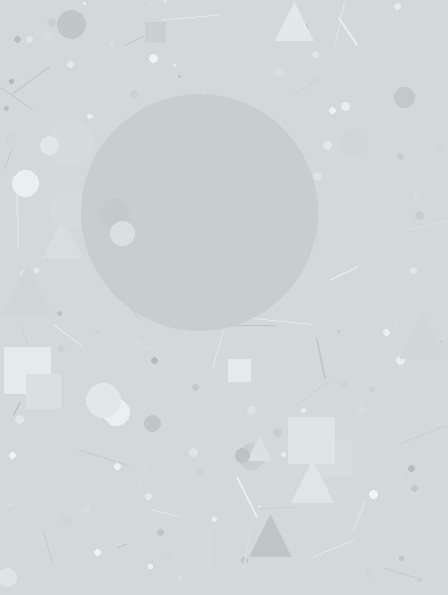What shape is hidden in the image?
A circle is hidden in the image.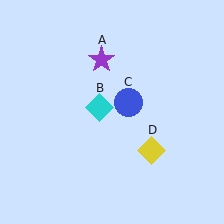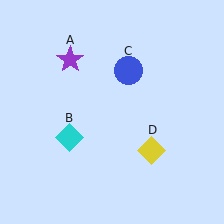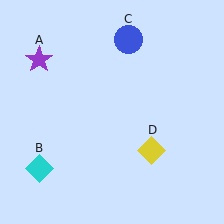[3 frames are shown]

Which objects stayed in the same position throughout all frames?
Yellow diamond (object D) remained stationary.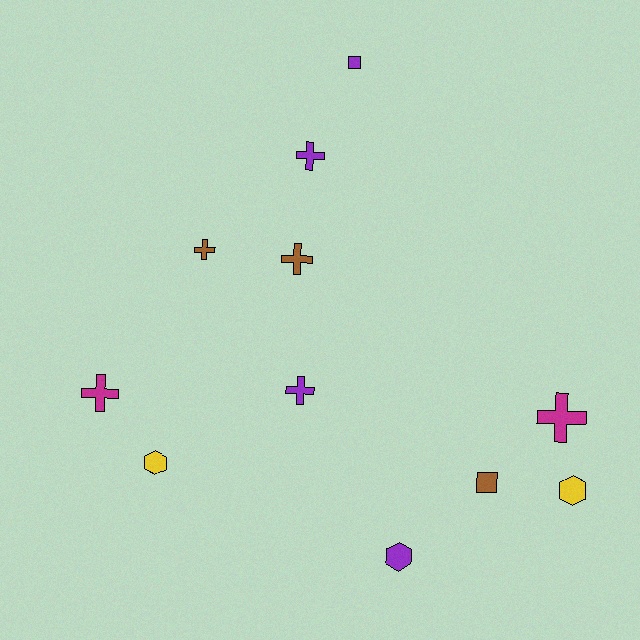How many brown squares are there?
There is 1 brown square.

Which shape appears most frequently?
Cross, with 6 objects.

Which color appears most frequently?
Purple, with 4 objects.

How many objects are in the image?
There are 11 objects.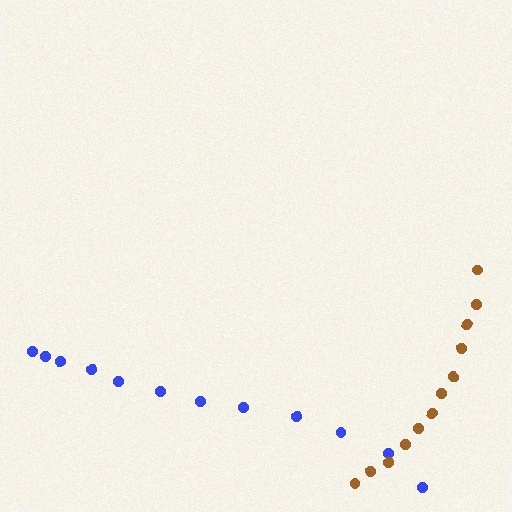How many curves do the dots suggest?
There are 2 distinct paths.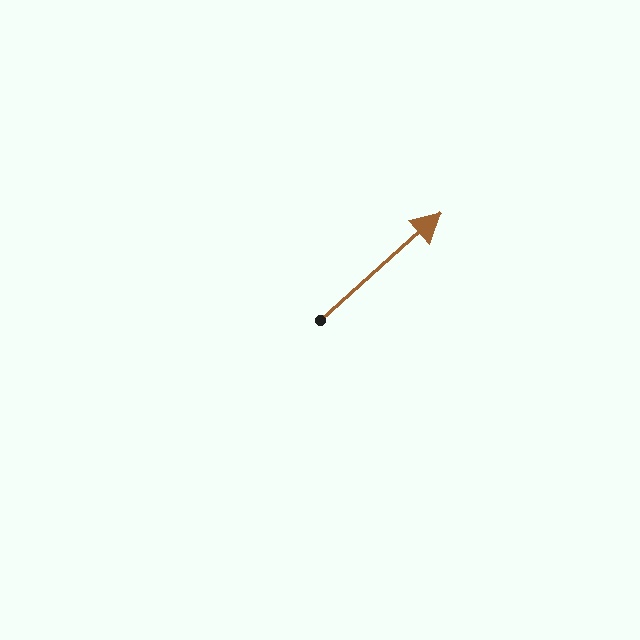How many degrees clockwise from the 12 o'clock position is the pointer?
Approximately 48 degrees.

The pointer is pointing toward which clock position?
Roughly 2 o'clock.